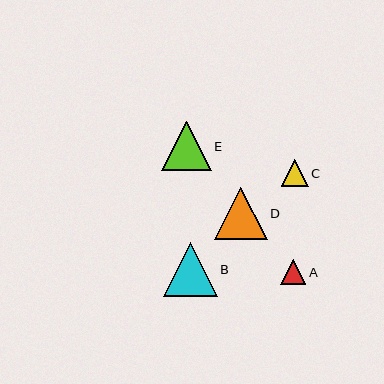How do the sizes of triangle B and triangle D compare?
Triangle B and triangle D are approximately the same size.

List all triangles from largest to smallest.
From largest to smallest: B, D, E, C, A.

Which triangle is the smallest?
Triangle A is the smallest with a size of approximately 25 pixels.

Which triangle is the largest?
Triangle B is the largest with a size of approximately 54 pixels.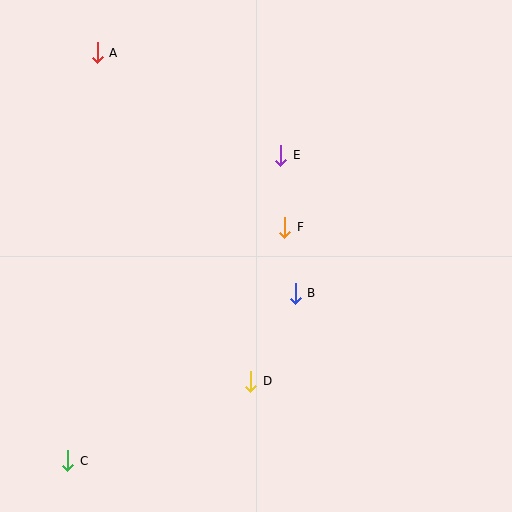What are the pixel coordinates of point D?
Point D is at (251, 381).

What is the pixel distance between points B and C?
The distance between B and C is 282 pixels.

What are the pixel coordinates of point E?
Point E is at (281, 155).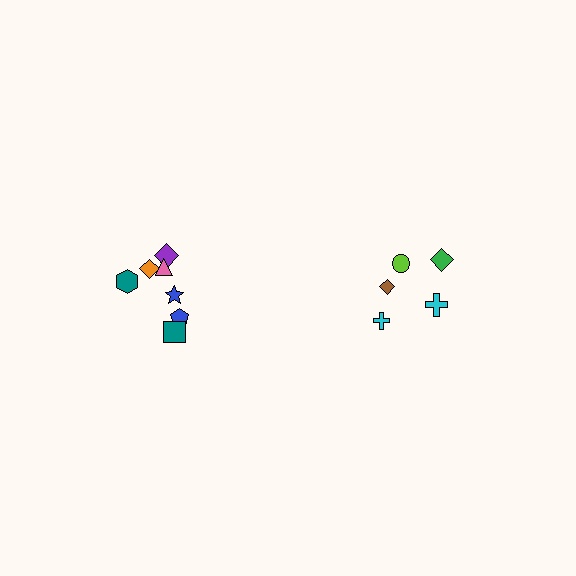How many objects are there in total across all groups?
There are 12 objects.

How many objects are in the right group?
There are 5 objects.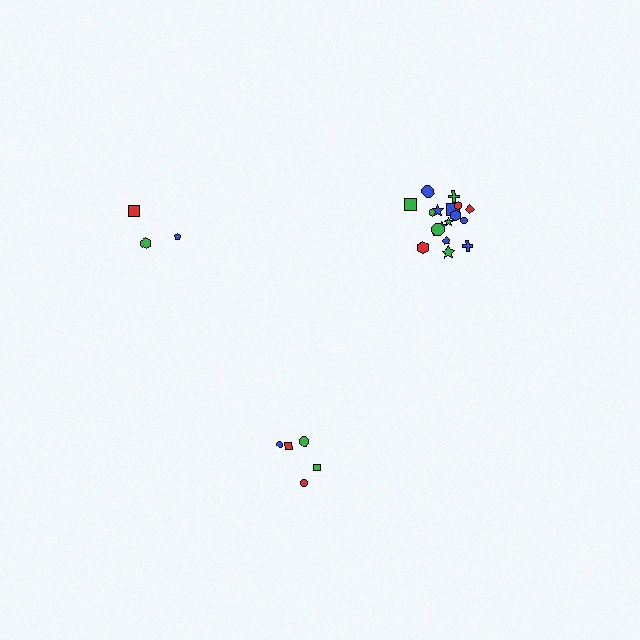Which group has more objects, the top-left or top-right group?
The top-right group.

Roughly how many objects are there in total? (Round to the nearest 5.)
Roughly 25 objects in total.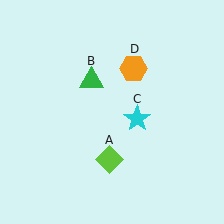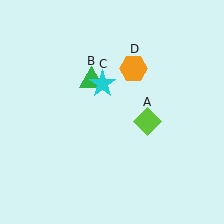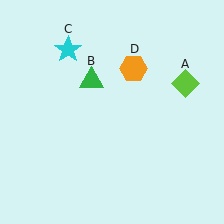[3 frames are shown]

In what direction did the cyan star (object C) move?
The cyan star (object C) moved up and to the left.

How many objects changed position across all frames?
2 objects changed position: lime diamond (object A), cyan star (object C).